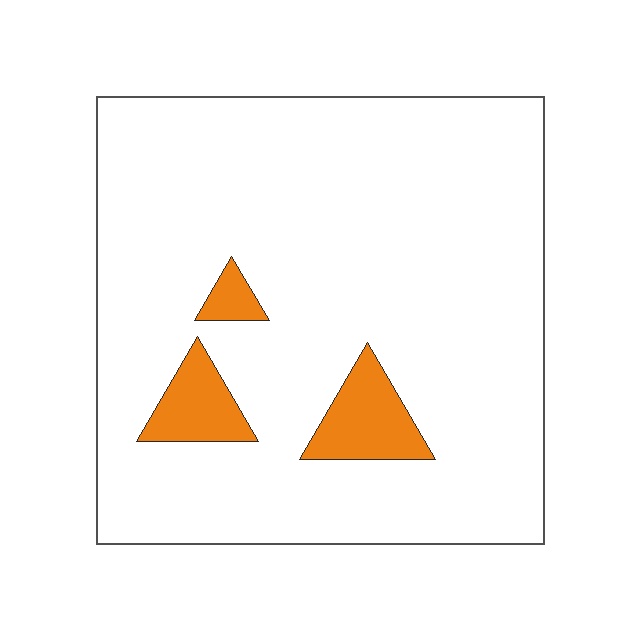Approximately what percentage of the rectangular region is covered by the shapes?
Approximately 10%.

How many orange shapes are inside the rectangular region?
3.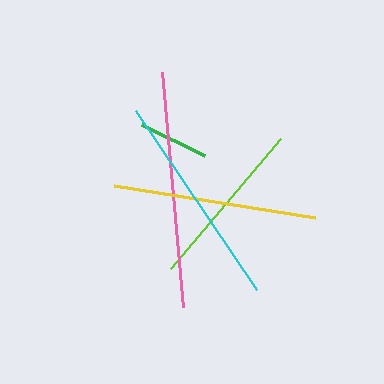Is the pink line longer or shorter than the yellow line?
The pink line is longer than the yellow line.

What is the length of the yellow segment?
The yellow segment is approximately 203 pixels long.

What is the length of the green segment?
The green segment is approximately 70 pixels long.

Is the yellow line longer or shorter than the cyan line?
The cyan line is longer than the yellow line.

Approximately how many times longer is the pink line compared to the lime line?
The pink line is approximately 1.4 times the length of the lime line.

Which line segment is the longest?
The pink line is the longest at approximately 236 pixels.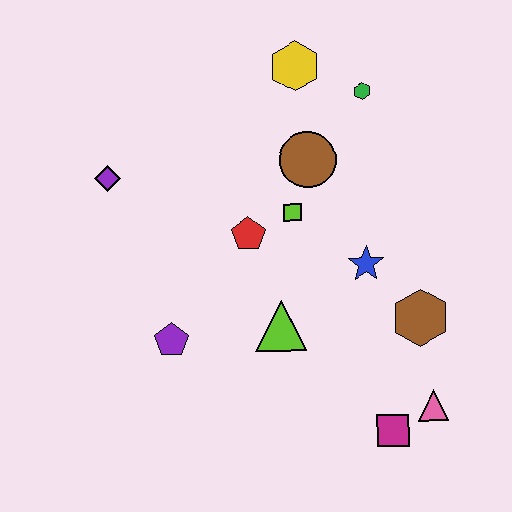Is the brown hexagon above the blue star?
No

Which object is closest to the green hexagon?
The yellow hexagon is closest to the green hexagon.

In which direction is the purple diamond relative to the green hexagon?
The purple diamond is to the left of the green hexagon.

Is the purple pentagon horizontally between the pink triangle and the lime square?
No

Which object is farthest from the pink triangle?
The purple diamond is farthest from the pink triangle.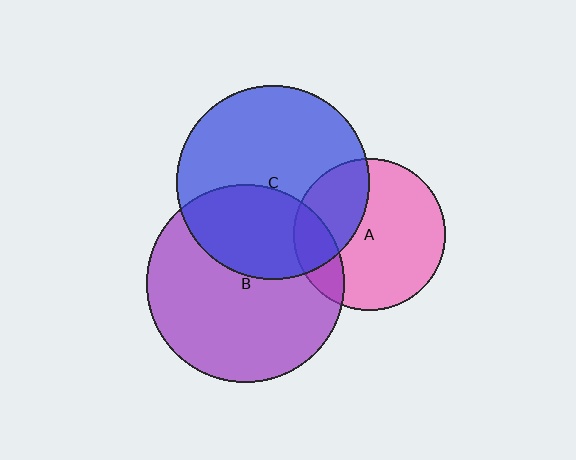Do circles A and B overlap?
Yes.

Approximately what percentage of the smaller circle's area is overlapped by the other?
Approximately 15%.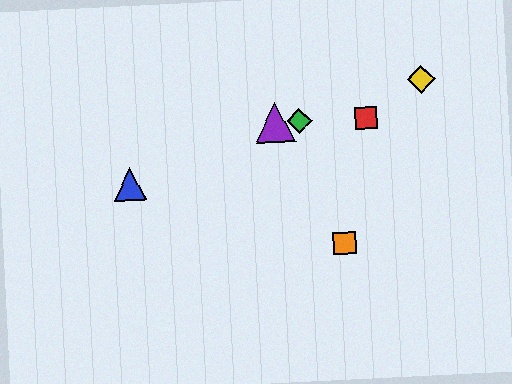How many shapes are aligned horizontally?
3 shapes (the red square, the green diamond, the purple triangle) are aligned horizontally.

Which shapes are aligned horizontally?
The red square, the green diamond, the purple triangle are aligned horizontally.